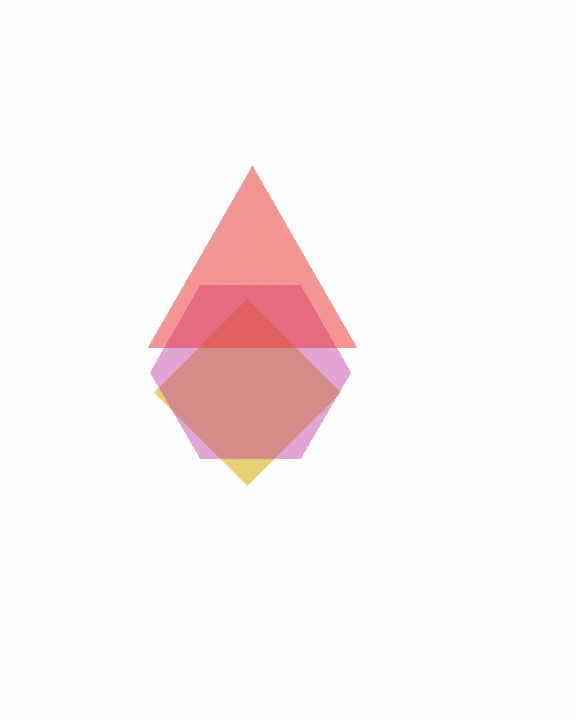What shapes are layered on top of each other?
The layered shapes are: a yellow diamond, a magenta hexagon, a red triangle.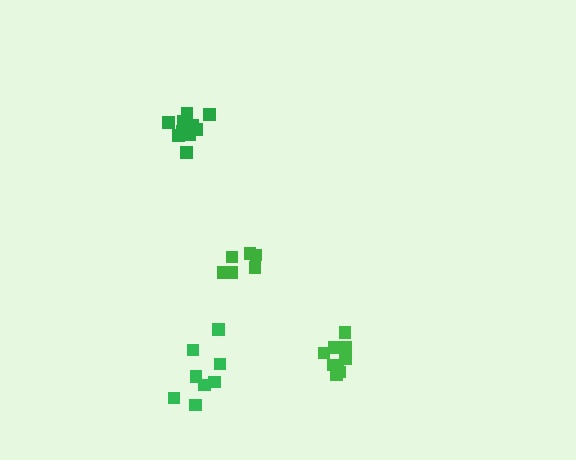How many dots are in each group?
Group 1: 6 dots, Group 2: 10 dots, Group 3: 10 dots, Group 4: 8 dots (34 total).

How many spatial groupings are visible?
There are 4 spatial groupings.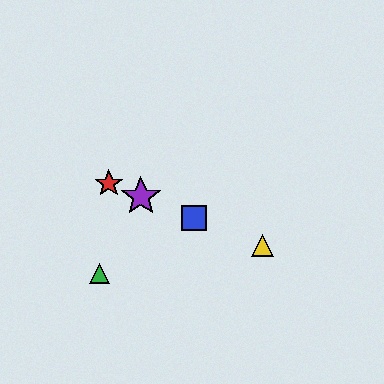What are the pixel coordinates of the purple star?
The purple star is at (141, 197).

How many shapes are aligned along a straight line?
4 shapes (the red star, the blue square, the yellow triangle, the purple star) are aligned along a straight line.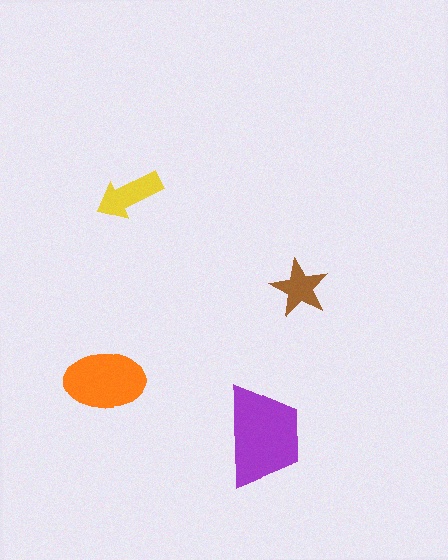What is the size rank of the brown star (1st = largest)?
4th.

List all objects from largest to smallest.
The purple trapezoid, the orange ellipse, the yellow arrow, the brown star.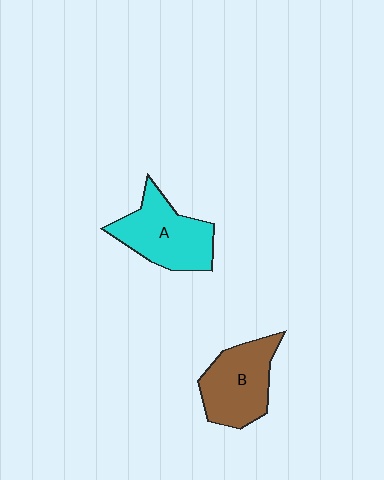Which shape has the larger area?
Shape A (cyan).